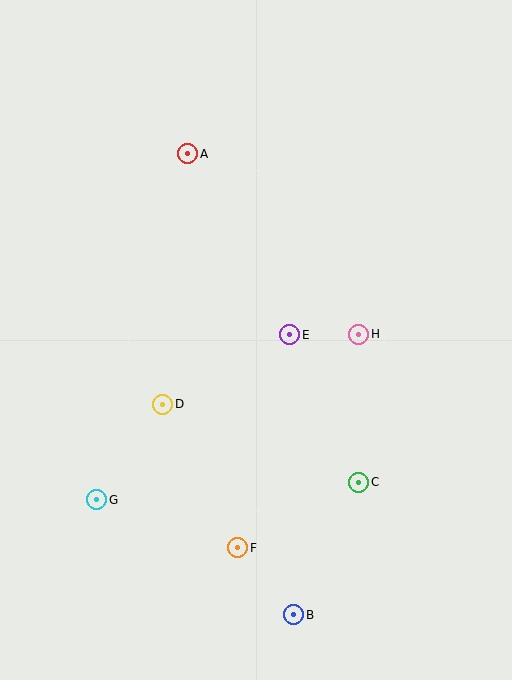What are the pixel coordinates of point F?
Point F is at (238, 548).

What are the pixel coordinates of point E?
Point E is at (290, 335).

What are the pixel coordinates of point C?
Point C is at (359, 482).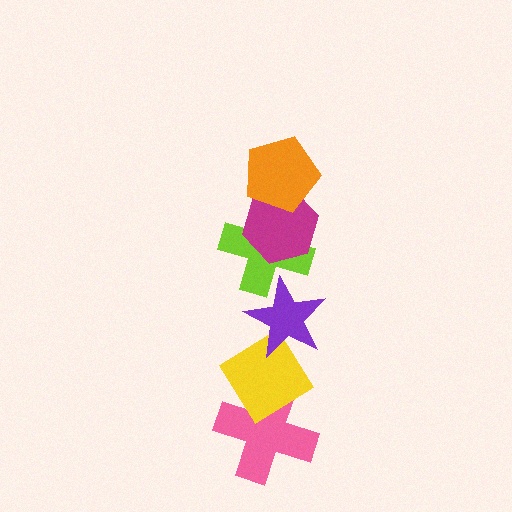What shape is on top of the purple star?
The lime cross is on top of the purple star.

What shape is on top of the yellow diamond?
The purple star is on top of the yellow diamond.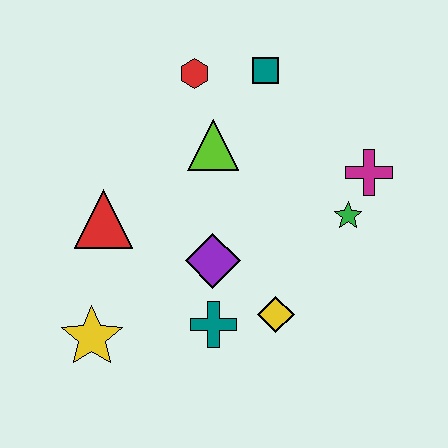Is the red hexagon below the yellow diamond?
No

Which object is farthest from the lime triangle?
The yellow star is farthest from the lime triangle.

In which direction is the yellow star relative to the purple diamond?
The yellow star is to the left of the purple diamond.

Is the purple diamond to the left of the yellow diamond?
Yes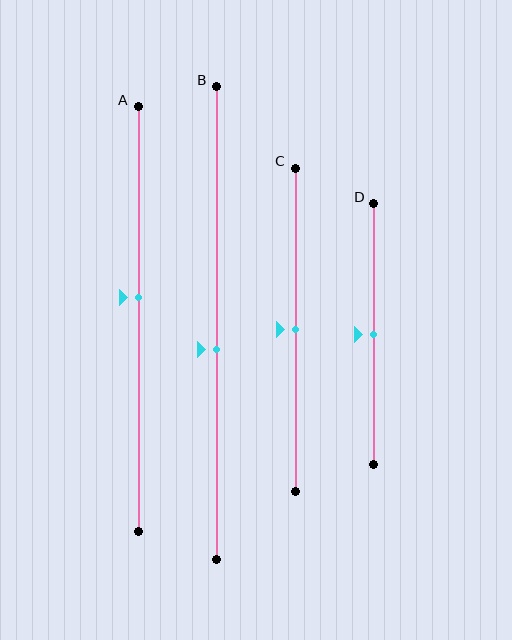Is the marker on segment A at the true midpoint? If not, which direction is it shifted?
No, the marker on segment A is shifted upward by about 5% of the segment length.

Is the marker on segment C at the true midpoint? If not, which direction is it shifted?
Yes, the marker on segment C is at the true midpoint.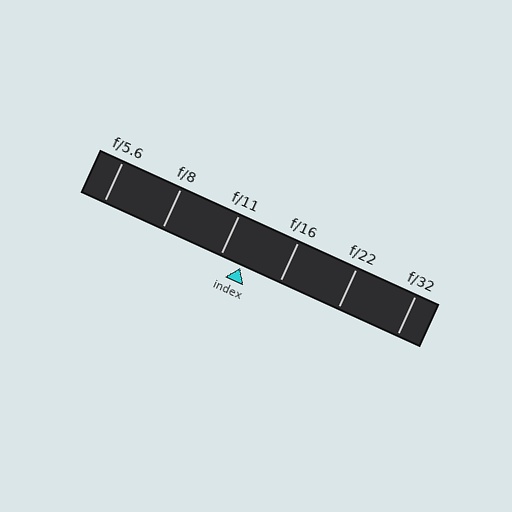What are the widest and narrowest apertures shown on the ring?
The widest aperture shown is f/5.6 and the narrowest is f/32.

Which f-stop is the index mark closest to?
The index mark is closest to f/11.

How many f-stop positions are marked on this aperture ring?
There are 6 f-stop positions marked.